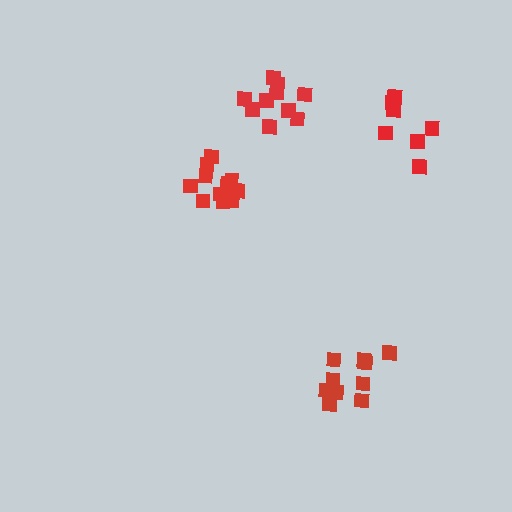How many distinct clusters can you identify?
There are 4 distinct clusters.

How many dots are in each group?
Group 1: 12 dots, Group 2: 7 dots, Group 3: 10 dots, Group 4: 11 dots (40 total).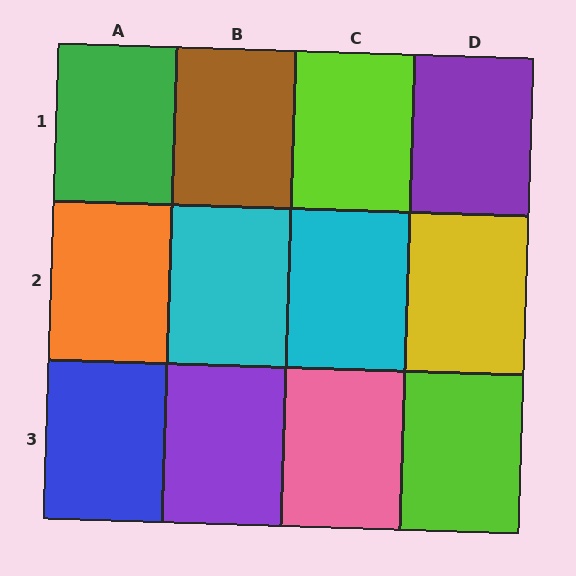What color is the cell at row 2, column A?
Orange.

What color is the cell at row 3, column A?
Blue.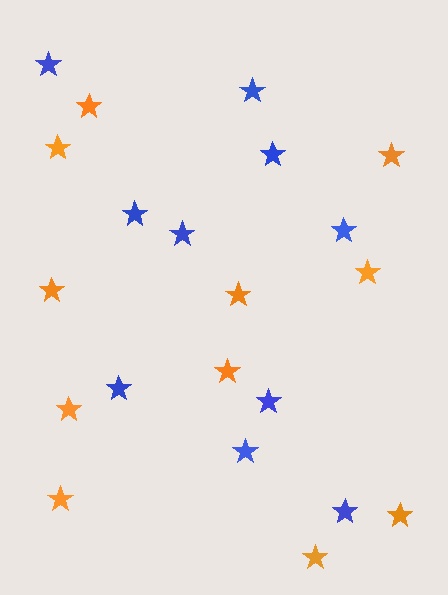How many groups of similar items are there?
There are 2 groups: one group of orange stars (11) and one group of blue stars (10).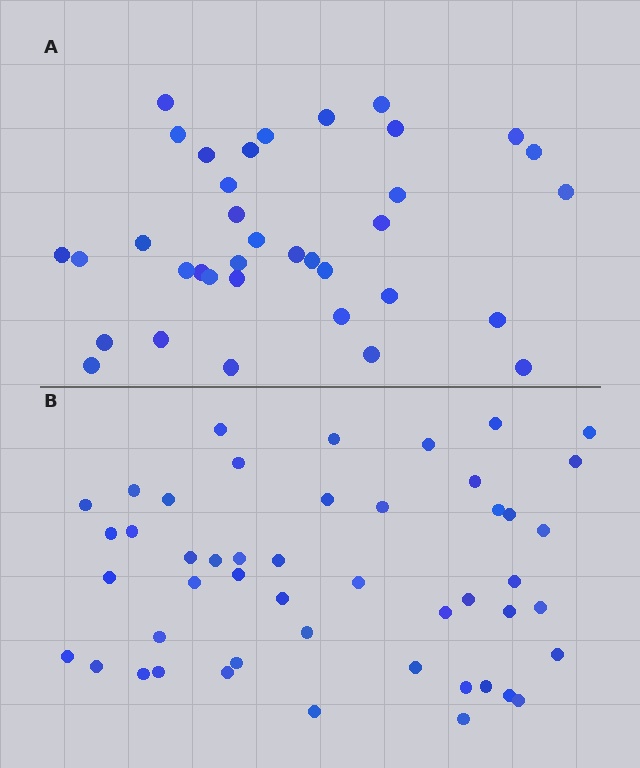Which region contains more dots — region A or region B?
Region B (the bottom region) has more dots.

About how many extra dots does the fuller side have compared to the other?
Region B has roughly 12 or so more dots than region A.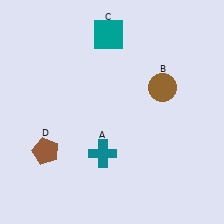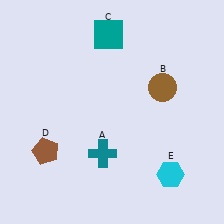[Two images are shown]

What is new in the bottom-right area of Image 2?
A cyan hexagon (E) was added in the bottom-right area of Image 2.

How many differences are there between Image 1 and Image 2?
There is 1 difference between the two images.